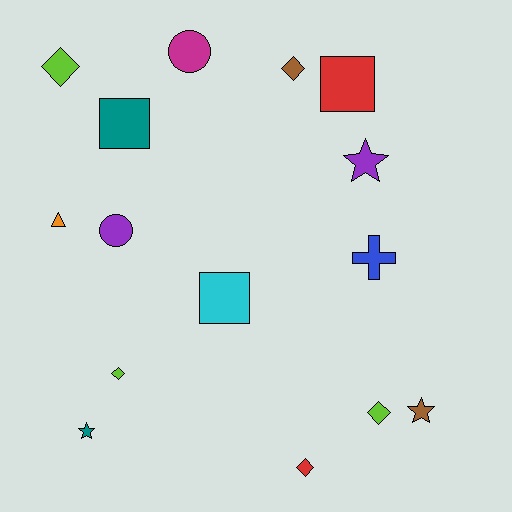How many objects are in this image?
There are 15 objects.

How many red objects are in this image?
There are 2 red objects.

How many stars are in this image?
There are 3 stars.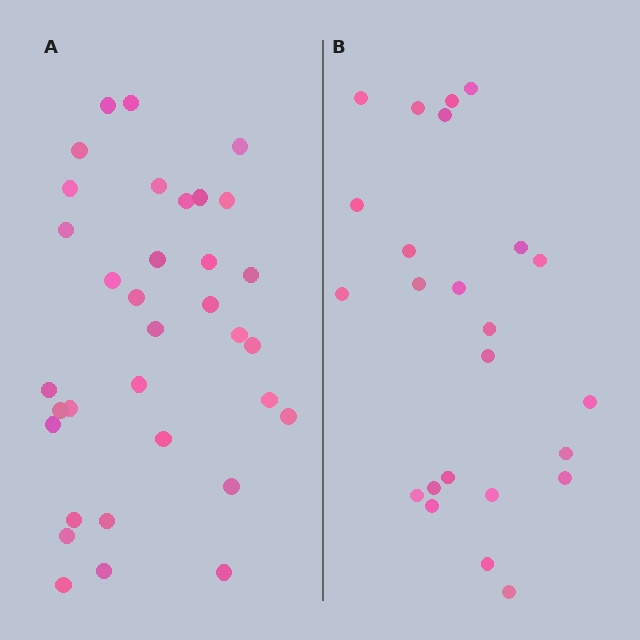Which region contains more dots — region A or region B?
Region A (the left region) has more dots.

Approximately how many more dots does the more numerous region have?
Region A has roughly 10 or so more dots than region B.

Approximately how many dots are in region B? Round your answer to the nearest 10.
About 20 dots. (The exact count is 24, which rounds to 20.)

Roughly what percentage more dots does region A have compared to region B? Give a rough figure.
About 40% more.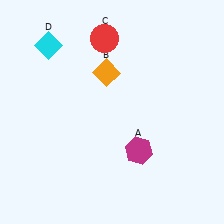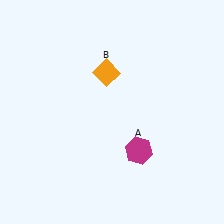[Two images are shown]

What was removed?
The red circle (C), the cyan diamond (D) were removed in Image 2.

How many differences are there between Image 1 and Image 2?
There are 2 differences between the two images.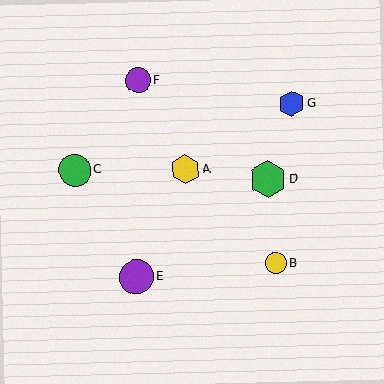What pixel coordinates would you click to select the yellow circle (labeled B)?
Click at (276, 263) to select the yellow circle B.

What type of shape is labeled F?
Shape F is a purple circle.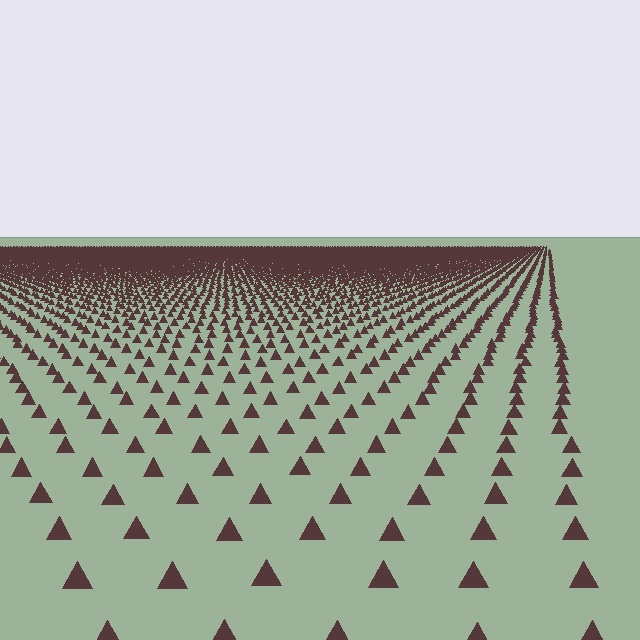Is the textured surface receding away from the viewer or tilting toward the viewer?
The surface is receding away from the viewer. Texture elements get smaller and denser toward the top.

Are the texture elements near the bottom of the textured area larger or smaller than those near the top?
Larger. Near the bottom, elements are closer to the viewer and appear at a bigger on-screen size.